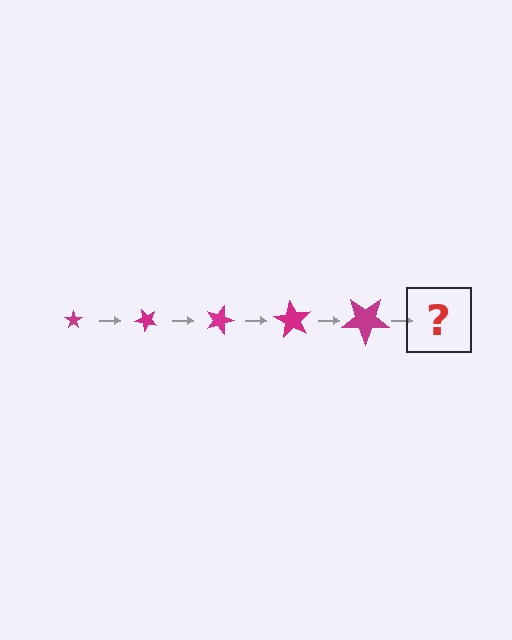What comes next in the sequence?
The next element should be a star, larger than the previous one and rotated 225 degrees from the start.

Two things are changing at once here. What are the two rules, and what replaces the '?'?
The two rules are that the star grows larger each step and it rotates 45 degrees each step. The '?' should be a star, larger than the previous one and rotated 225 degrees from the start.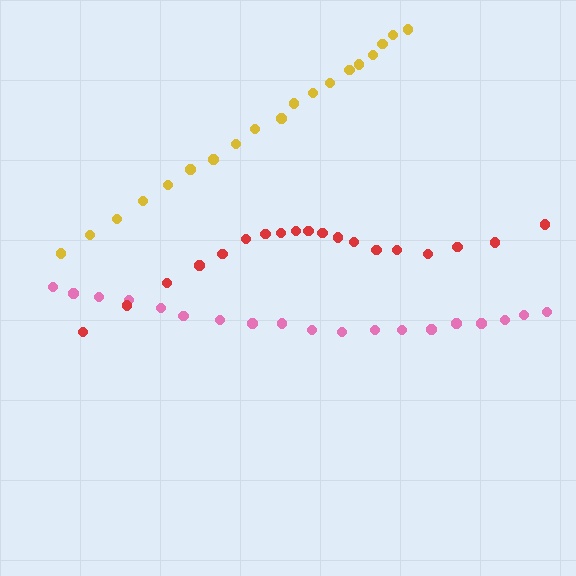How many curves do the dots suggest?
There are 3 distinct paths.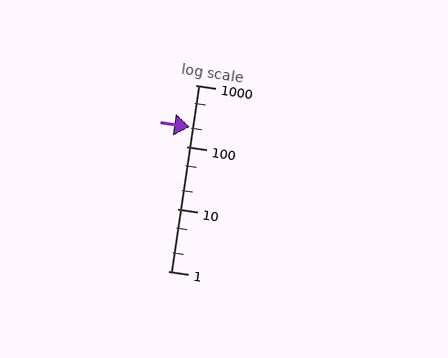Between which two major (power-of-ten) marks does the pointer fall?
The pointer is between 100 and 1000.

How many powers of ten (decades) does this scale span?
The scale spans 3 decades, from 1 to 1000.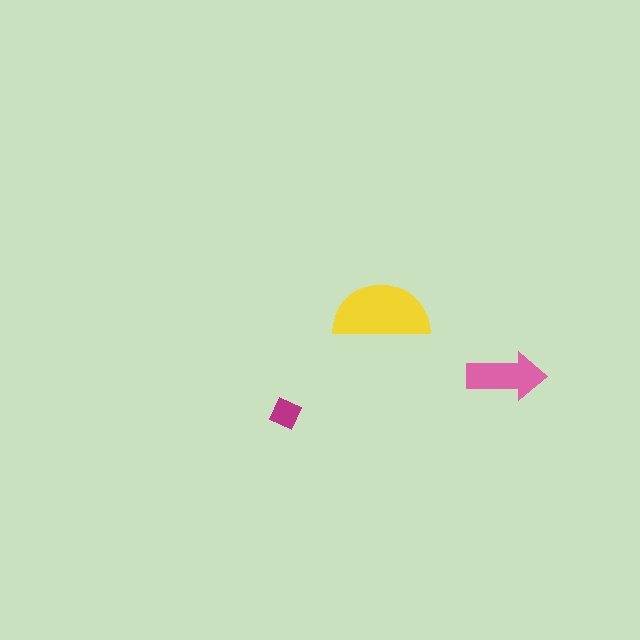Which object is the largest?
The yellow semicircle.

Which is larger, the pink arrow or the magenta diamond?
The pink arrow.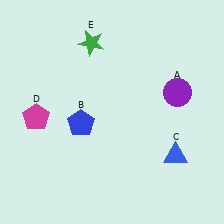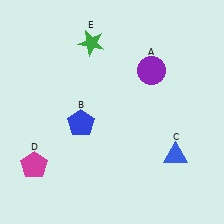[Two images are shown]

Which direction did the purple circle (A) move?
The purple circle (A) moved left.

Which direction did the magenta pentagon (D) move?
The magenta pentagon (D) moved down.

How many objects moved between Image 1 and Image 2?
2 objects moved between the two images.